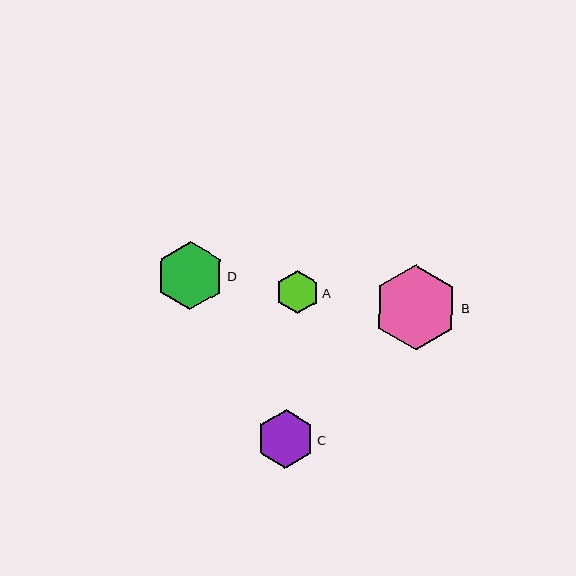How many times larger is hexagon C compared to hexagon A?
Hexagon C is approximately 1.4 times the size of hexagon A.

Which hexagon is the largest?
Hexagon B is the largest with a size of approximately 85 pixels.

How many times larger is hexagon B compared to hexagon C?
Hexagon B is approximately 1.5 times the size of hexagon C.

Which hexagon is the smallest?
Hexagon A is the smallest with a size of approximately 43 pixels.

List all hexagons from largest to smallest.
From largest to smallest: B, D, C, A.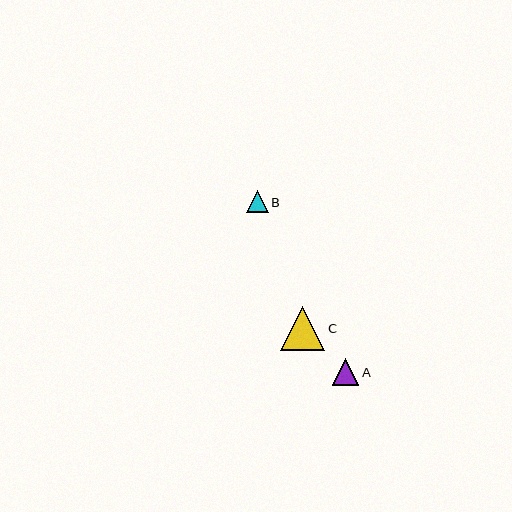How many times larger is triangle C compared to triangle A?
Triangle C is approximately 1.7 times the size of triangle A.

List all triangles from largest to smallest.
From largest to smallest: C, A, B.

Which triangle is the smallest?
Triangle B is the smallest with a size of approximately 22 pixels.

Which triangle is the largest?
Triangle C is the largest with a size of approximately 44 pixels.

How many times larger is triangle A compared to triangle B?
Triangle A is approximately 1.2 times the size of triangle B.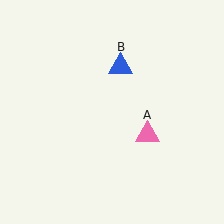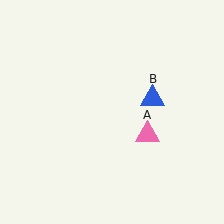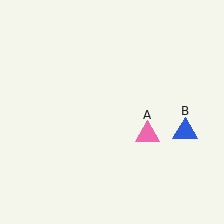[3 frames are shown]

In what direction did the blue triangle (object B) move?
The blue triangle (object B) moved down and to the right.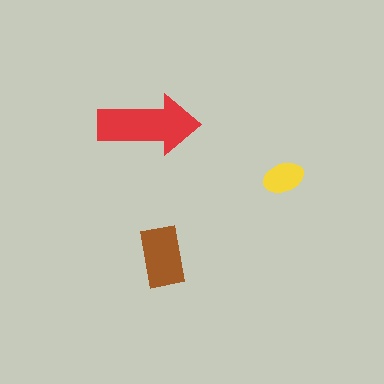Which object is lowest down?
The brown rectangle is bottommost.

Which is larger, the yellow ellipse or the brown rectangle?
The brown rectangle.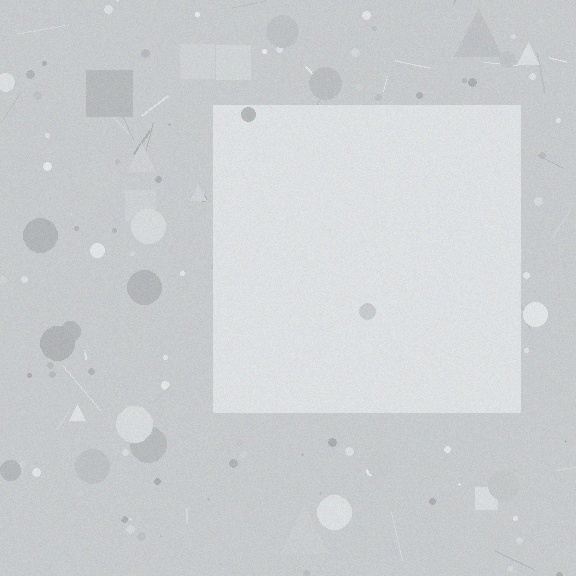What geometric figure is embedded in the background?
A square is embedded in the background.